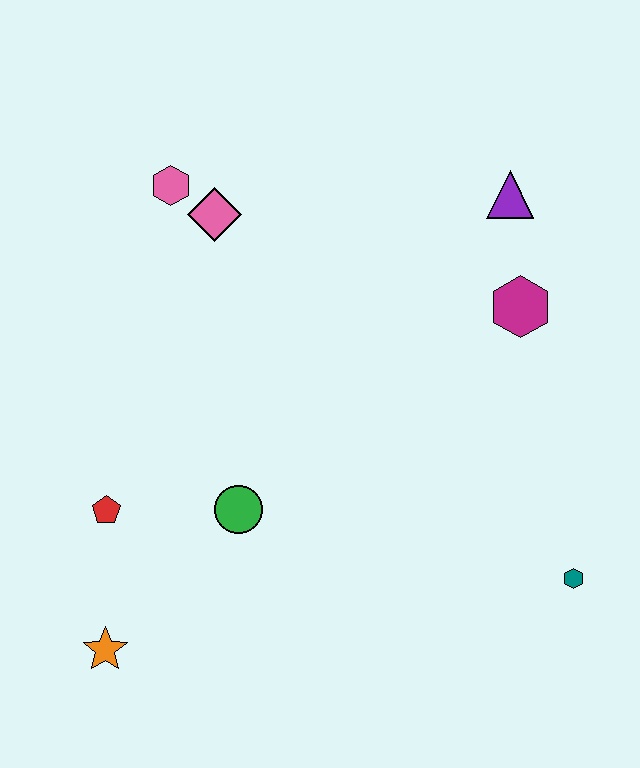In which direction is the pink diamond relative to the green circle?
The pink diamond is above the green circle.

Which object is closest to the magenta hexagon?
The purple triangle is closest to the magenta hexagon.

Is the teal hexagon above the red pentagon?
No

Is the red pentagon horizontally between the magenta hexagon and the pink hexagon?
No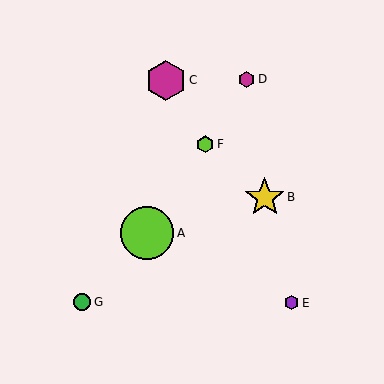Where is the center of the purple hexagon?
The center of the purple hexagon is at (292, 303).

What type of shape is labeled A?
Shape A is a lime circle.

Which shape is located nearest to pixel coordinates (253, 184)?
The yellow star (labeled B) at (265, 197) is nearest to that location.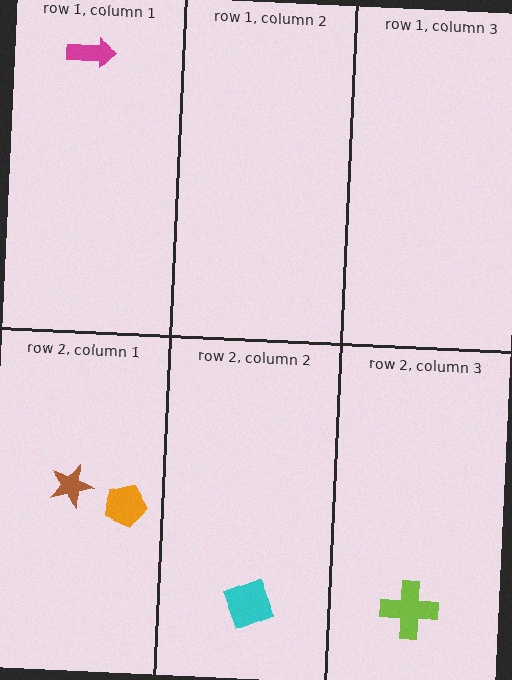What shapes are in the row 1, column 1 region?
The magenta arrow.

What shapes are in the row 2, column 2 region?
The cyan square.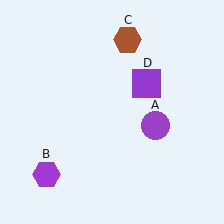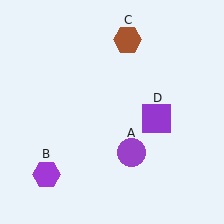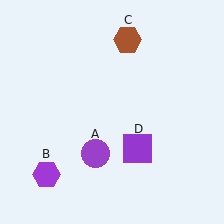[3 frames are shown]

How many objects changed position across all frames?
2 objects changed position: purple circle (object A), purple square (object D).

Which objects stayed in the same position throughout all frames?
Purple hexagon (object B) and brown hexagon (object C) remained stationary.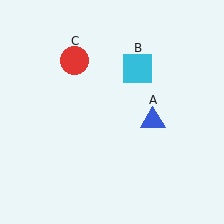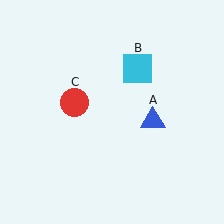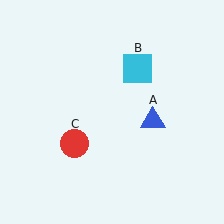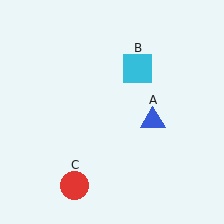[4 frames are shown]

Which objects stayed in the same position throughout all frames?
Blue triangle (object A) and cyan square (object B) remained stationary.